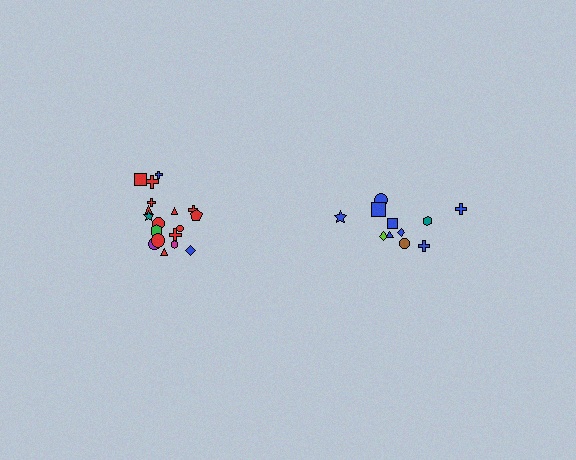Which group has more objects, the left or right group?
The left group.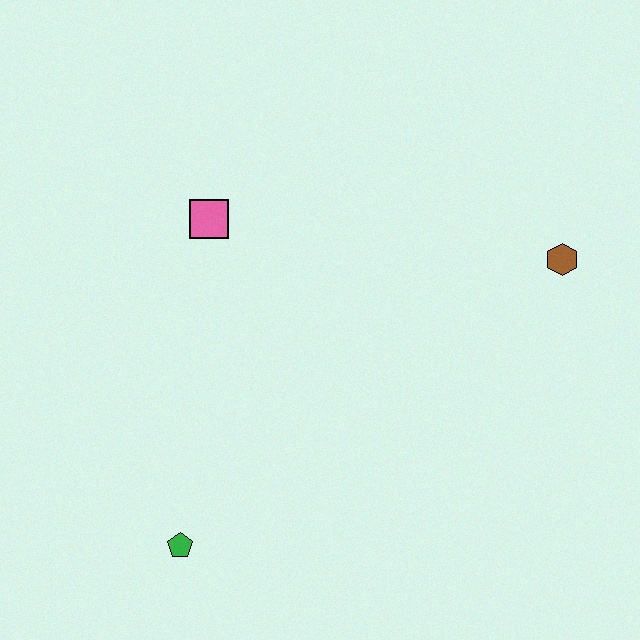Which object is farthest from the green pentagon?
The brown hexagon is farthest from the green pentagon.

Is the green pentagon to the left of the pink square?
Yes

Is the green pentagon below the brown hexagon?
Yes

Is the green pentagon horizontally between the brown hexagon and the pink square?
No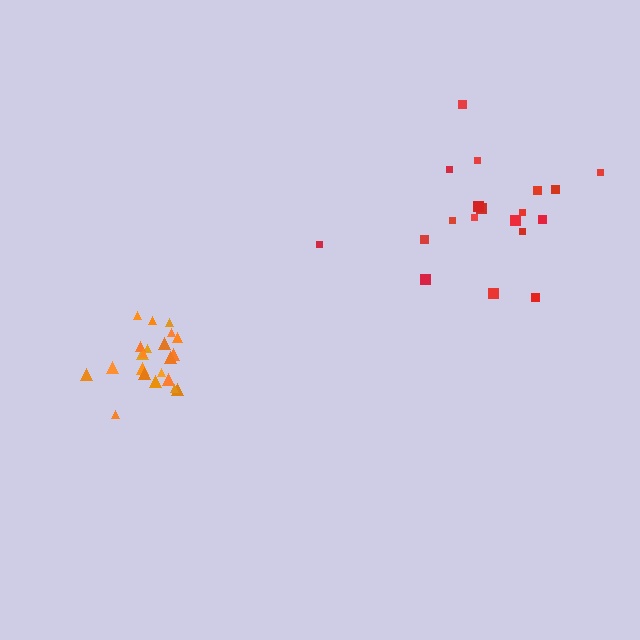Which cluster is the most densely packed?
Orange.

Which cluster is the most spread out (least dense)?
Red.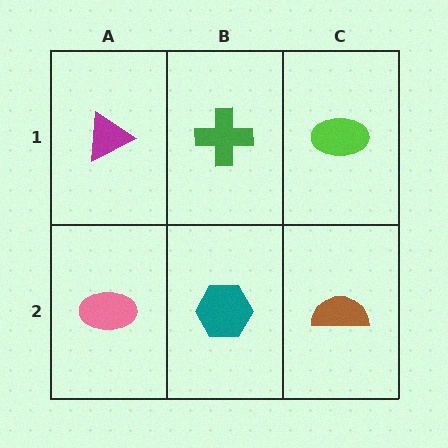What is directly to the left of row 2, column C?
A teal hexagon.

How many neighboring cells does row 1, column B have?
3.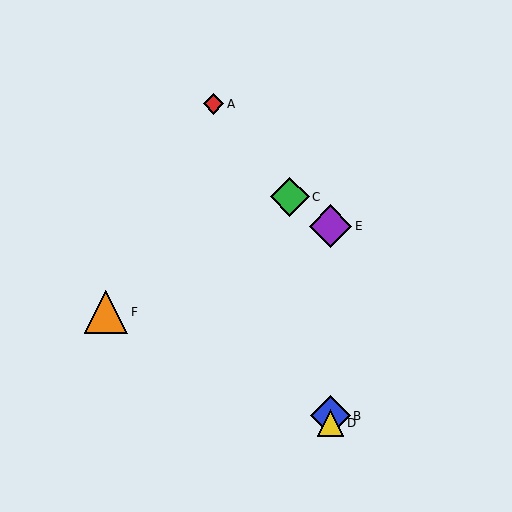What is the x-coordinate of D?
Object D is at x≈331.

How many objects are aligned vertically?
3 objects (B, D, E) are aligned vertically.